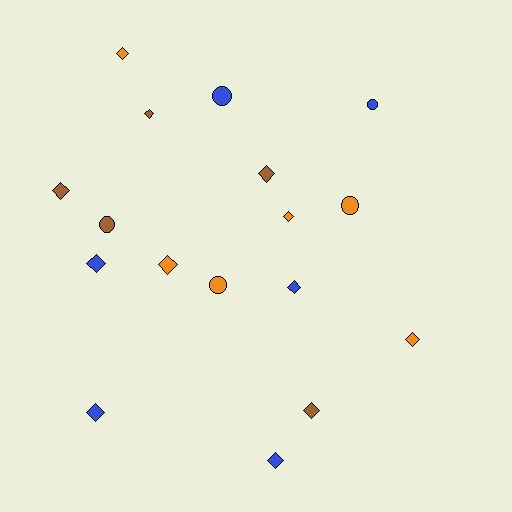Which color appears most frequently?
Blue, with 6 objects.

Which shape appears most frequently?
Diamond, with 12 objects.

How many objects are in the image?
There are 17 objects.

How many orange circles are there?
There are 2 orange circles.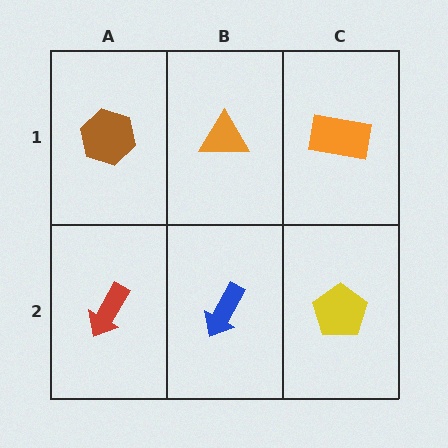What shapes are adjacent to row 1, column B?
A blue arrow (row 2, column B), a brown hexagon (row 1, column A), an orange rectangle (row 1, column C).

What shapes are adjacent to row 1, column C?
A yellow pentagon (row 2, column C), an orange triangle (row 1, column B).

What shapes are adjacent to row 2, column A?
A brown hexagon (row 1, column A), a blue arrow (row 2, column B).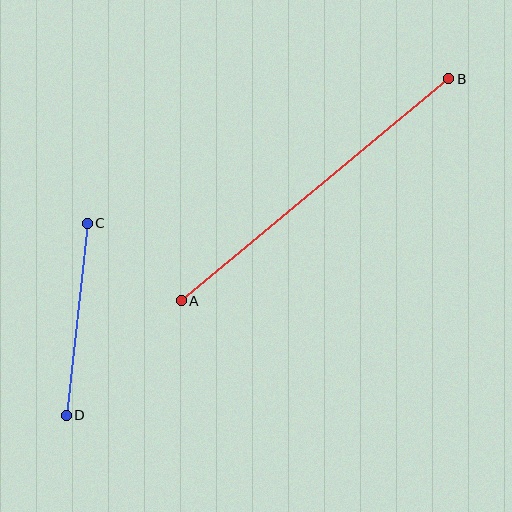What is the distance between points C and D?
The distance is approximately 193 pixels.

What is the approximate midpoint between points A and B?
The midpoint is at approximately (315, 190) pixels.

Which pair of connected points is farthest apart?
Points A and B are farthest apart.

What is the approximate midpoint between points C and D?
The midpoint is at approximately (77, 319) pixels.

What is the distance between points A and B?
The distance is approximately 348 pixels.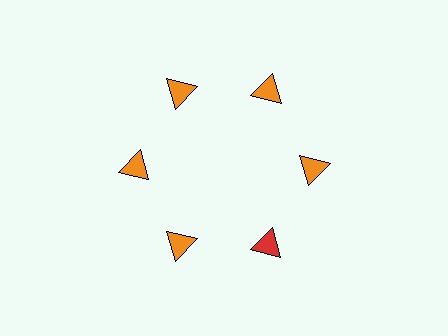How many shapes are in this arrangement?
There are 6 shapes arranged in a ring pattern.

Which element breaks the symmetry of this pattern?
The red triangle at roughly the 5 o'clock position breaks the symmetry. All other shapes are orange triangles.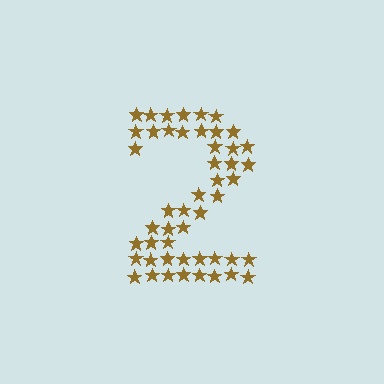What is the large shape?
The large shape is the digit 2.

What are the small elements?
The small elements are stars.